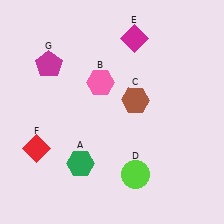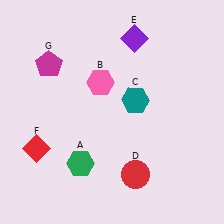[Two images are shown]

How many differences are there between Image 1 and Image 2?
There are 3 differences between the two images.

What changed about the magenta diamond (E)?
In Image 1, E is magenta. In Image 2, it changed to purple.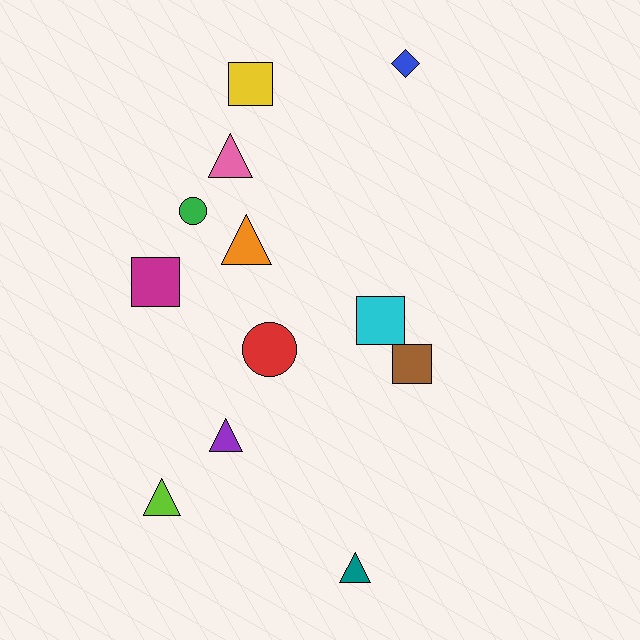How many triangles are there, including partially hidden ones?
There are 5 triangles.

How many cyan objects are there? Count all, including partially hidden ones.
There is 1 cyan object.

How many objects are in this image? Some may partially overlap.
There are 12 objects.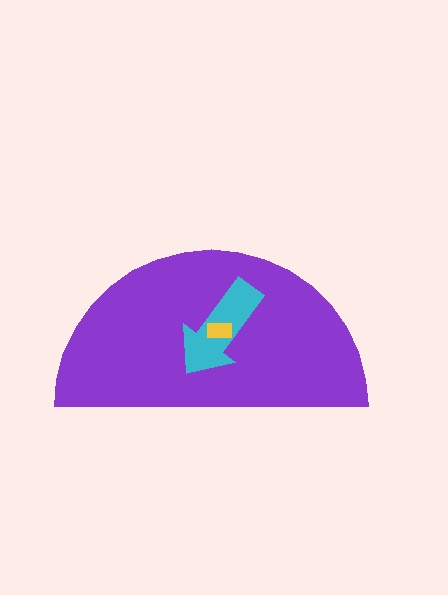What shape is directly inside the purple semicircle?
The cyan arrow.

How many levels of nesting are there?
3.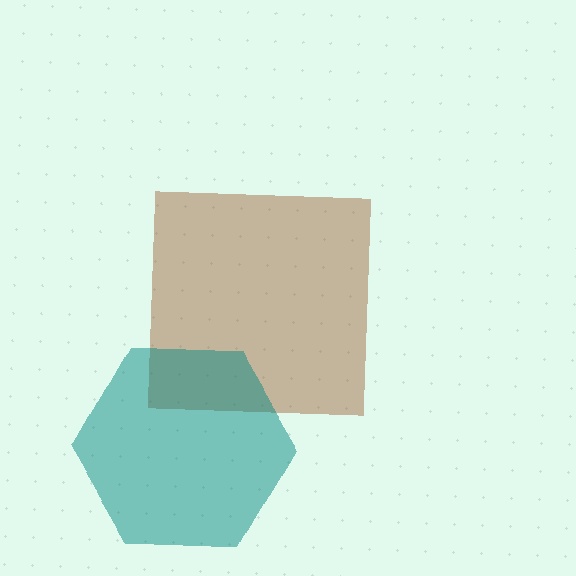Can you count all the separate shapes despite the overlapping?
Yes, there are 2 separate shapes.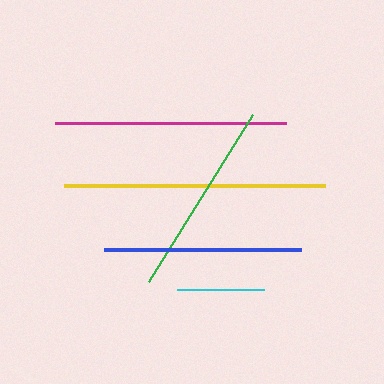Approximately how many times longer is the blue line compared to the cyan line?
The blue line is approximately 2.3 times the length of the cyan line.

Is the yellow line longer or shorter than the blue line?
The yellow line is longer than the blue line.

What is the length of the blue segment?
The blue segment is approximately 197 pixels long.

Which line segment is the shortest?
The cyan line is the shortest at approximately 87 pixels.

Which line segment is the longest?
The yellow line is the longest at approximately 261 pixels.